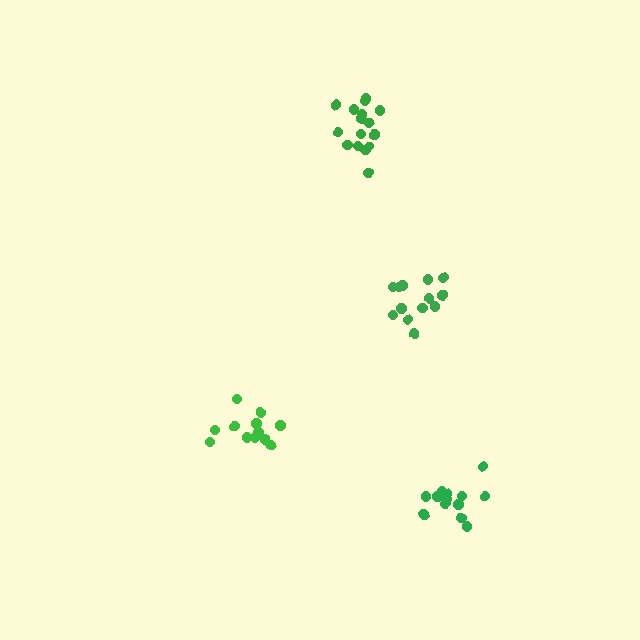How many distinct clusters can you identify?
There are 4 distinct clusters.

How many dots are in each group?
Group 1: 13 dots, Group 2: 13 dots, Group 3: 12 dots, Group 4: 16 dots (54 total).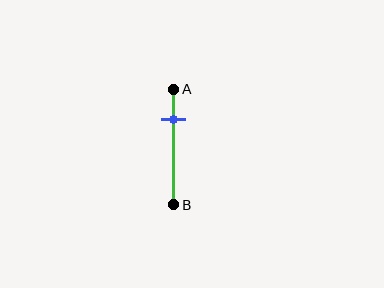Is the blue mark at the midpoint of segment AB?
No, the mark is at about 25% from A, not at the 50% midpoint.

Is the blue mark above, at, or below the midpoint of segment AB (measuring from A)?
The blue mark is above the midpoint of segment AB.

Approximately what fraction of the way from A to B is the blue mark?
The blue mark is approximately 25% of the way from A to B.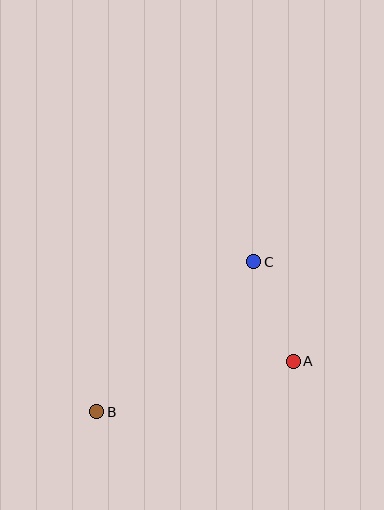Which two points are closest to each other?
Points A and C are closest to each other.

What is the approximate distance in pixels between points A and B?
The distance between A and B is approximately 203 pixels.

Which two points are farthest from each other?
Points B and C are farthest from each other.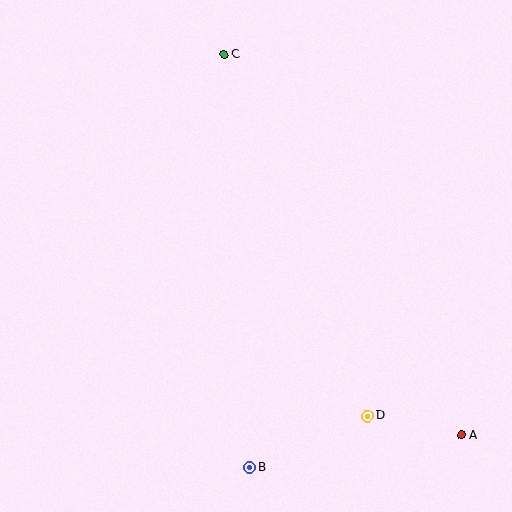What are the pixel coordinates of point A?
Point A is at (461, 435).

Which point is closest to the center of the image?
Point D at (367, 416) is closest to the center.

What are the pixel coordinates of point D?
Point D is at (367, 416).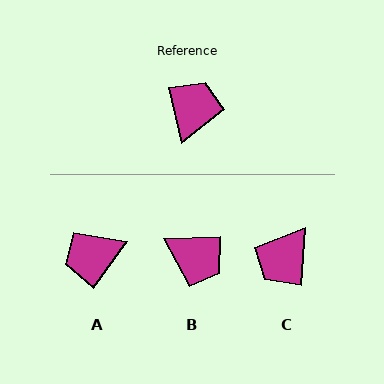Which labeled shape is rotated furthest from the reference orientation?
C, about 162 degrees away.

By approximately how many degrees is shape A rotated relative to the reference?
Approximately 130 degrees counter-clockwise.